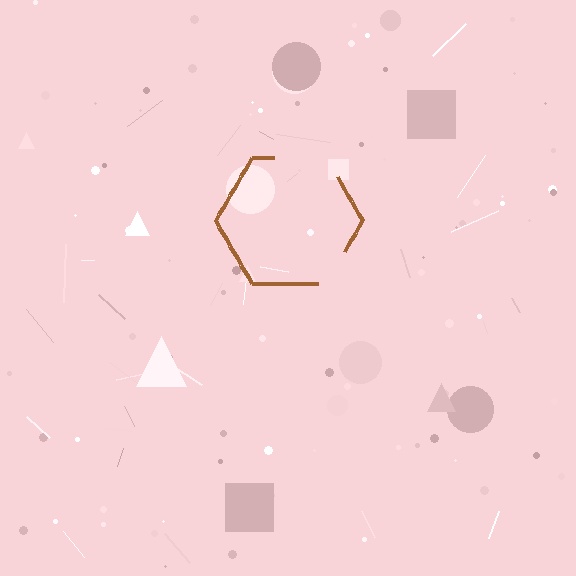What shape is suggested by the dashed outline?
The dashed outline suggests a hexagon.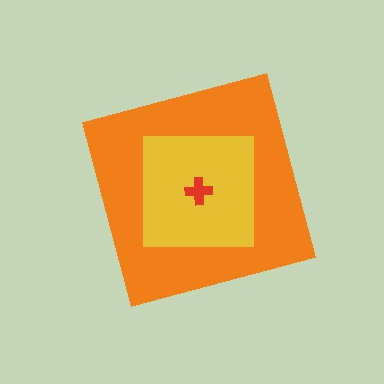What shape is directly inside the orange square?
The yellow square.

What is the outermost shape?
The orange square.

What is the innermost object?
The red cross.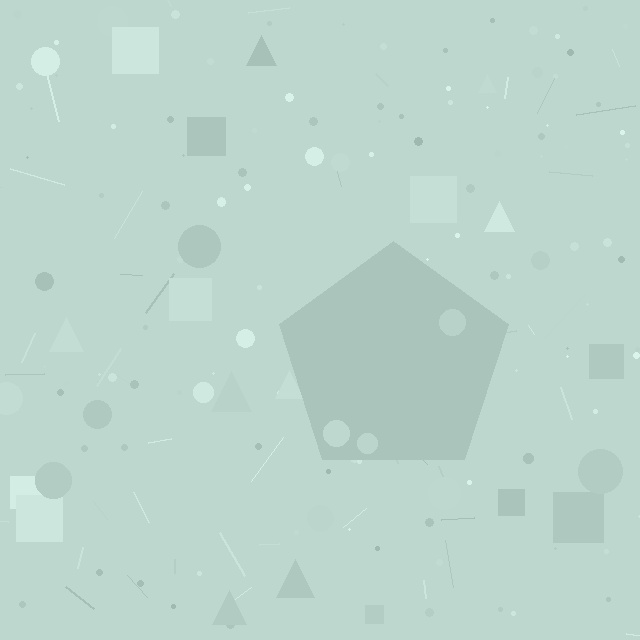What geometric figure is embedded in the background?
A pentagon is embedded in the background.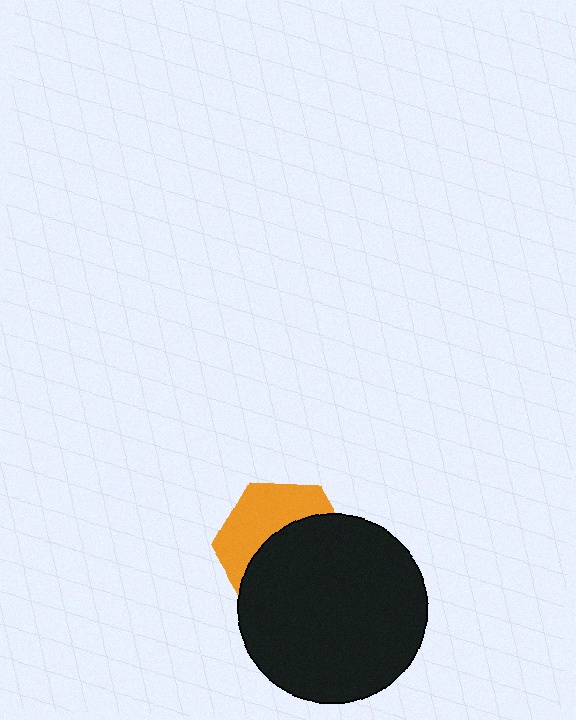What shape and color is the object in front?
The object in front is a black circle.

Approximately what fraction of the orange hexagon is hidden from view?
Roughly 58% of the orange hexagon is hidden behind the black circle.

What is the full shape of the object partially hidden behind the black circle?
The partially hidden object is an orange hexagon.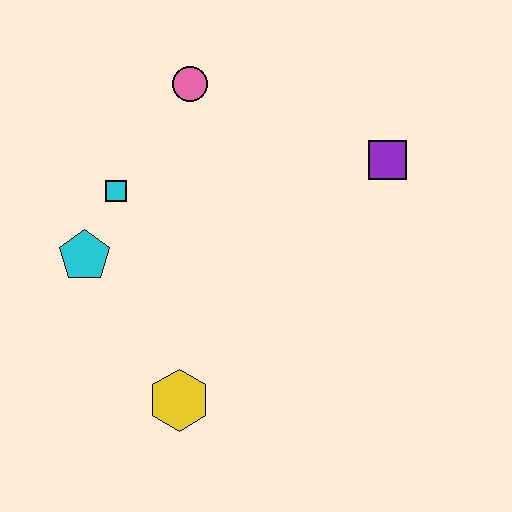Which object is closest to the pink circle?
The cyan square is closest to the pink circle.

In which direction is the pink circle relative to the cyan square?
The pink circle is above the cyan square.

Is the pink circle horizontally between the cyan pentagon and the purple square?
Yes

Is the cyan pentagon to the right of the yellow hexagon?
No